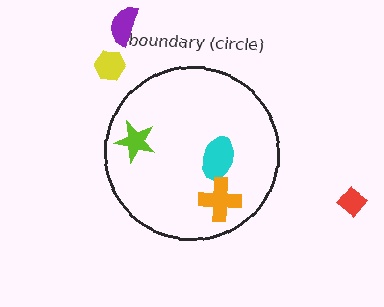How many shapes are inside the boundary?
3 inside, 3 outside.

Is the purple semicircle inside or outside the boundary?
Outside.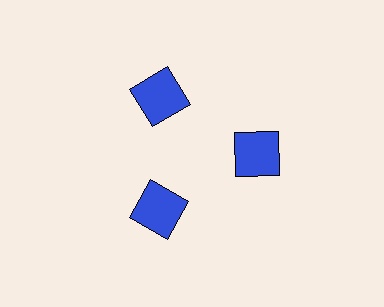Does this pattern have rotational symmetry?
Yes, this pattern has 3-fold rotational symmetry. It looks the same after rotating 120 degrees around the center.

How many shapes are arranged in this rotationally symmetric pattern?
There are 3 shapes, arranged in 3 groups of 1.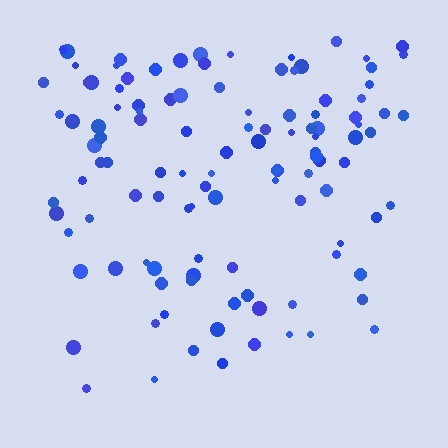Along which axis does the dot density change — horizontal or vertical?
Vertical.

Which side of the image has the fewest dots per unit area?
The bottom.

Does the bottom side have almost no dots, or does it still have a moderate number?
Still a moderate number, just noticeably fewer than the top.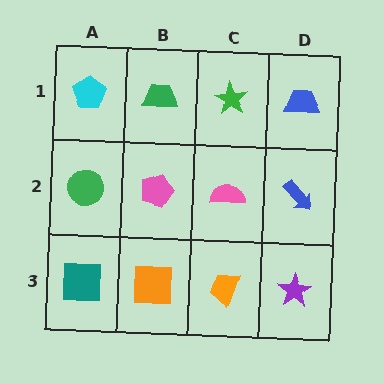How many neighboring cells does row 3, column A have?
2.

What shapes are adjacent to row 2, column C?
A green star (row 1, column C), an orange trapezoid (row 3, column C), a pink pentagon (row 2, column B), a blue arrow (row 2, column D).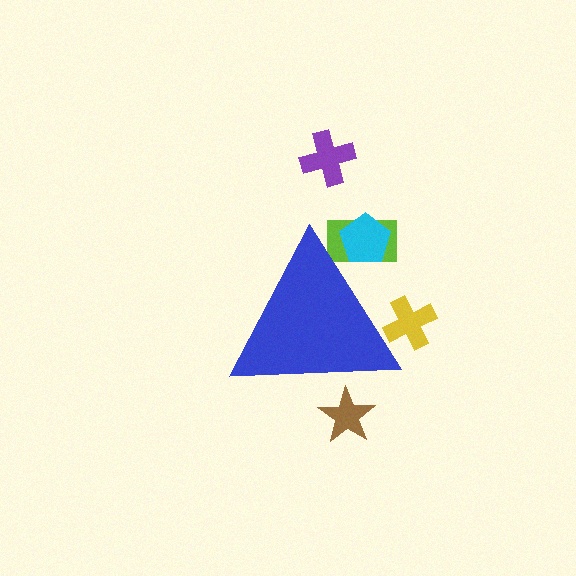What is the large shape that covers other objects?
A blue triangle.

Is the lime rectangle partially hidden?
Yes, the lime rectangle is partially hidden behind the blue triangle.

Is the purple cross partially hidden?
No, the purple cross is fully visible.